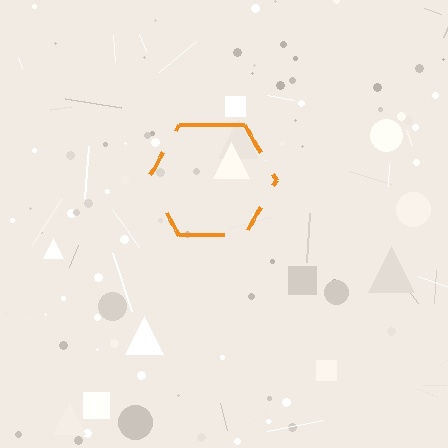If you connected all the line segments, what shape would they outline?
They would outline a hexagon.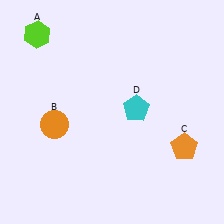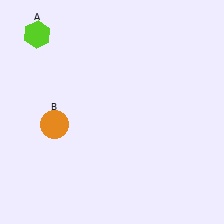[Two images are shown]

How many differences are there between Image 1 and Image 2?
There are 2 differences between the two images.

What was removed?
The orange pentagon (C), the cyan pentagon (D) were removed in Image 2.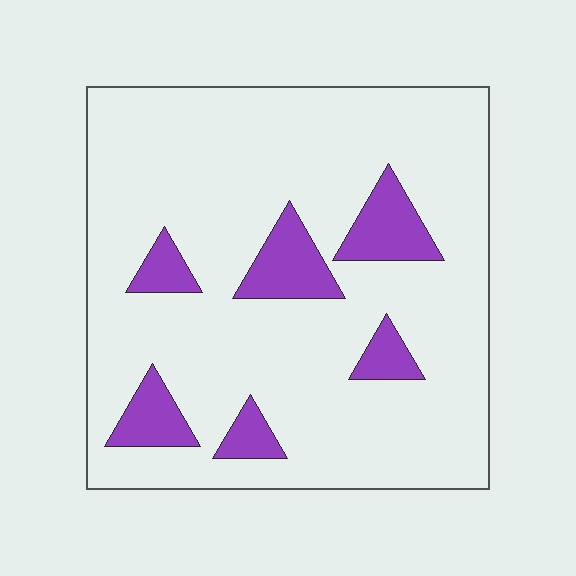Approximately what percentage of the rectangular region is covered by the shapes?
Approximately 15%.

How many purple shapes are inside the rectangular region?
6.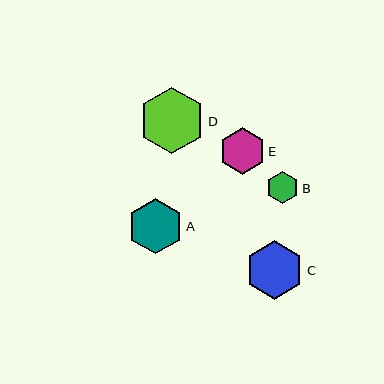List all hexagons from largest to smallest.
From largest to smallest: D, C, A, E, B.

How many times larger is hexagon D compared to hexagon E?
Hexagon D is approximately 1.4 times the size of hexagon E.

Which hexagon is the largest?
Hexagon D is the largest with a size of approximately 66 pixels.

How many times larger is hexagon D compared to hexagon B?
Hexagon D is approximately 2.1 times the size of hexagon B.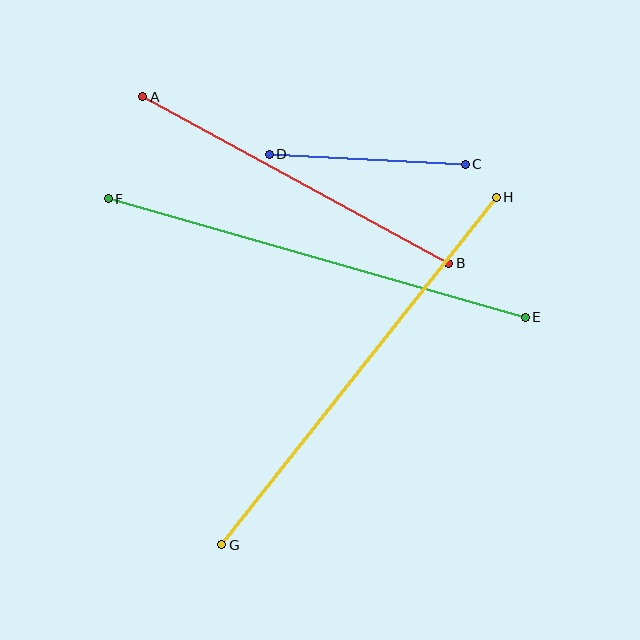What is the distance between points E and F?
The distance is approximately 433 pixels.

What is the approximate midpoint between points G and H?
The midpoint is at approximately (359, 371) pixels.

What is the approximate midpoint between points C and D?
The midpoint is at approximately (367, 159) pixels.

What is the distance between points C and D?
The distance is approximately 196 pixels.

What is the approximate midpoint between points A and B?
The midpoint is at approximately (296, 180) pixels.